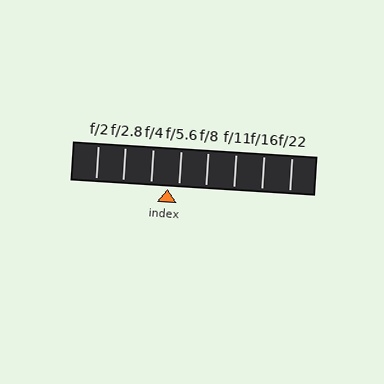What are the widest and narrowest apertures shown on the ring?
The widest aperture shown is f/2 and the narrowest is f/22.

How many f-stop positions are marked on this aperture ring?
There are 8 f-stop positions marked.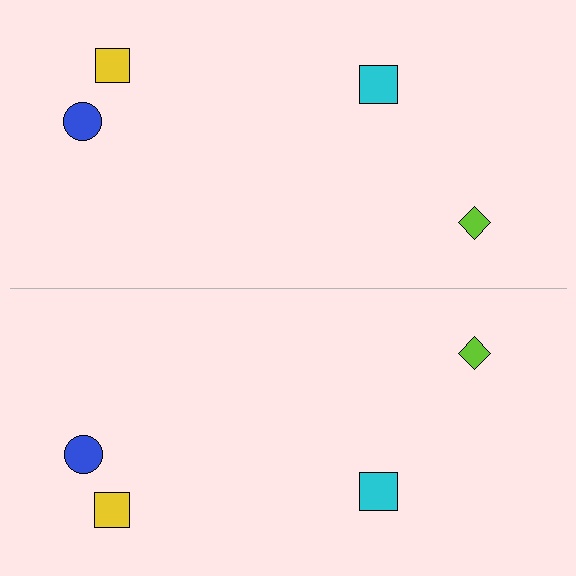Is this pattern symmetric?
Yes, this pattern has bilateral (reflection) symmetry.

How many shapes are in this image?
There are 8 shapes in this image.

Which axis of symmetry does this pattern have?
The pattern has a horizontal axis of symmetry running through the center of the image.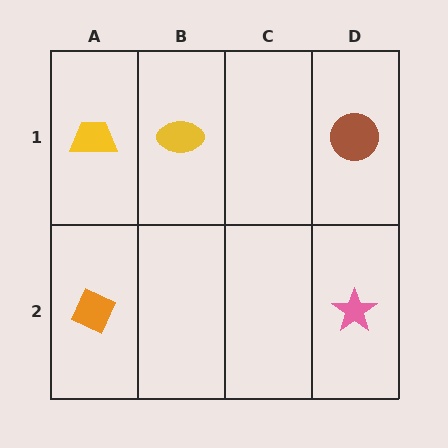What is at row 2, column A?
An orange diamond.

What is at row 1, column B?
A yellow ellipse.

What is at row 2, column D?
A pink star.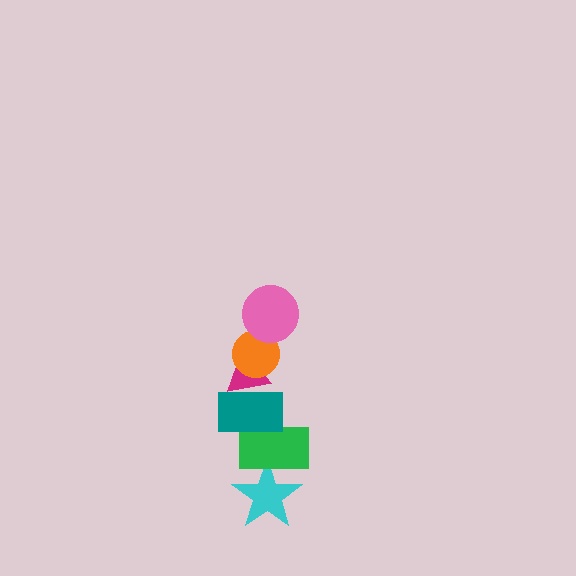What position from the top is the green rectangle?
The green rectangle is 5th from the top.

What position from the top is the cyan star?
The cyan star is 6th from the top.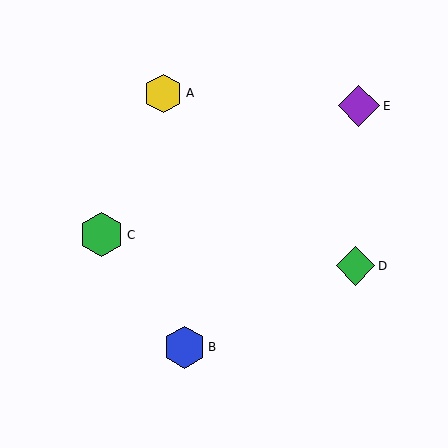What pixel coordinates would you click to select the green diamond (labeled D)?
Click at (356, 266) to select the green diamond D.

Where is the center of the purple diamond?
The center of the purple diamond is at (359, 106).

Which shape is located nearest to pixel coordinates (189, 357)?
The blue hexagon (labeled B) at (184, 347) is nearest to that location.